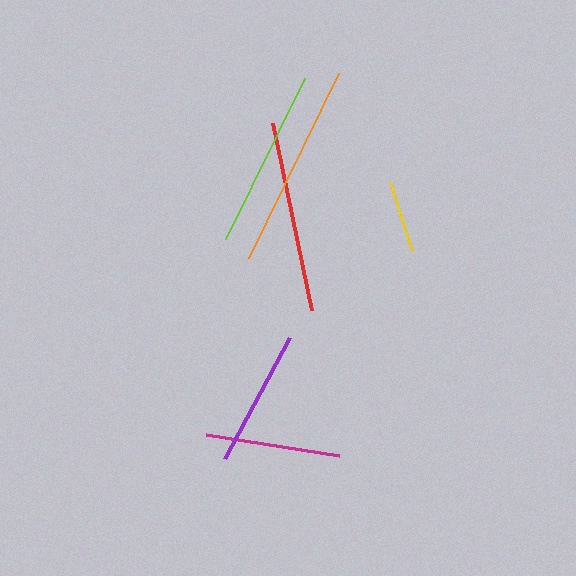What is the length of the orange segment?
The orange segment is approximately 206 pixels long.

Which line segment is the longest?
The orange line is the longest at approximately 206 pixels.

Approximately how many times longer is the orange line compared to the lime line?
The orange line is approximately 1.2 times the length of the lime line.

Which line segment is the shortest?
The yellow line is the shortest at approximately 73 pixels.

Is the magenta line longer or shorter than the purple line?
The purple line is longer than the magenta line.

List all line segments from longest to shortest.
From longest to shortest: orange, red, lime, purple, magenta, yellow.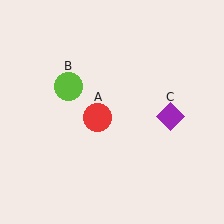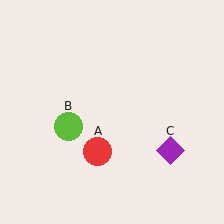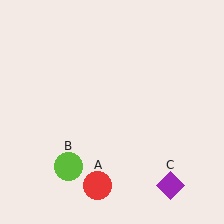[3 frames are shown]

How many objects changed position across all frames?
3 objects changed position: red circle (object A), lime circle (object B), purple diamond (object C).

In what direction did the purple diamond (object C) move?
The purple diamond (object C) moved down.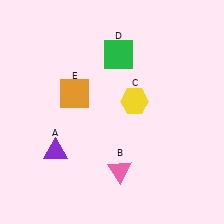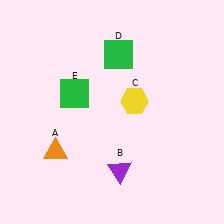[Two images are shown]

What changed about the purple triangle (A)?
In Image 1, A is purple. In Image 2, it changed to orange.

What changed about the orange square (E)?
In Image 1, E is orange. In Image 2, it changed to green.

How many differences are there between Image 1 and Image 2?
There are 3 differences between the two images.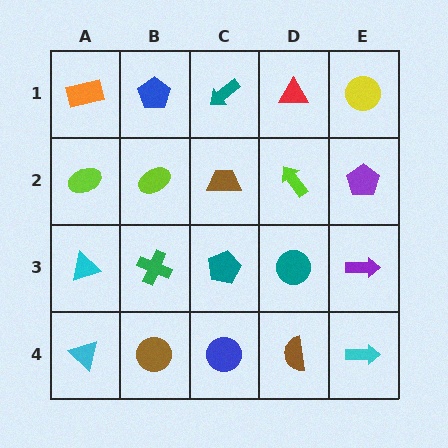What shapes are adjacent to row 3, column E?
A purple pentagon (row 2, column E), a cyan arrow (row 4, column E), a teal circle (row 3, column D).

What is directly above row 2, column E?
A yellow circle.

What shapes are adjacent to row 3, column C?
A brown trapezoid (row 2, column C), a blue circle (row 4, column C), a green cross (row 3, column B), a teal circle (row 3, column D).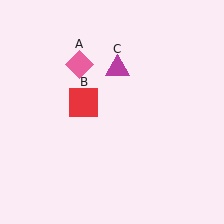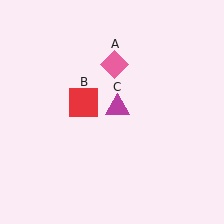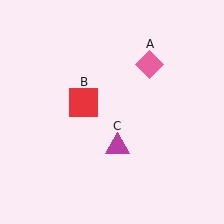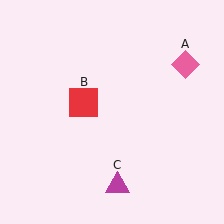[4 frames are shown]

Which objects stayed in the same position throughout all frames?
Red square (object B) remained stationary.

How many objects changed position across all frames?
2 objects changed position: pink diamond (object A), magenta triangle (object C).